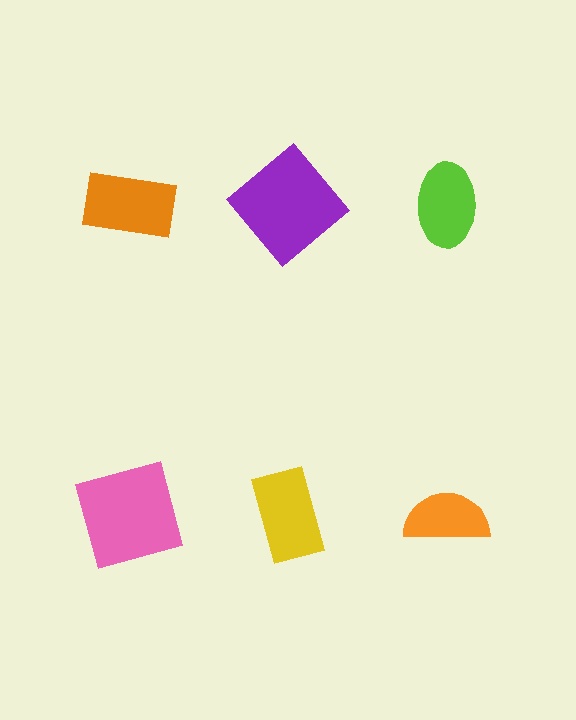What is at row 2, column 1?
A pink square.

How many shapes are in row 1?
3 shapes.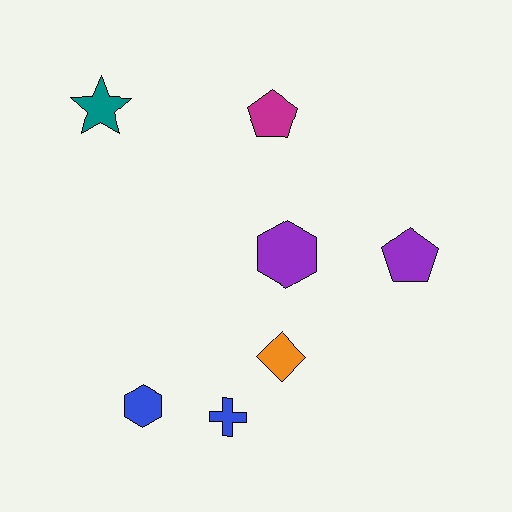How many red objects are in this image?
There are no red objects.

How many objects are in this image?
There are 7 objects.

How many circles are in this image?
There are no circles.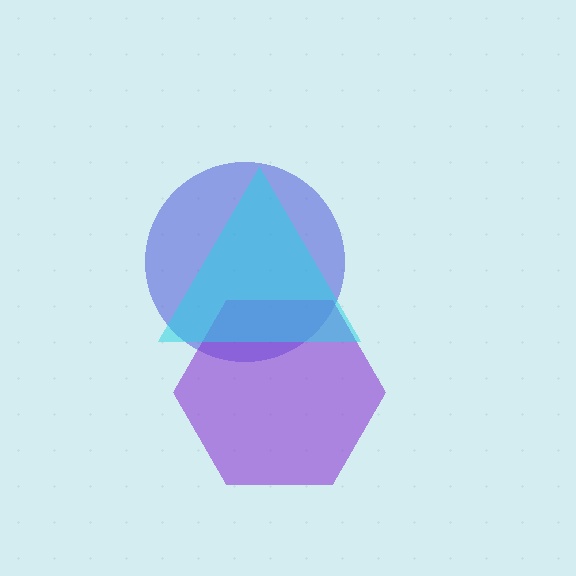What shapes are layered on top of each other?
The layered shapes are: a blue circle, a purple hexagon, a cyan triangle.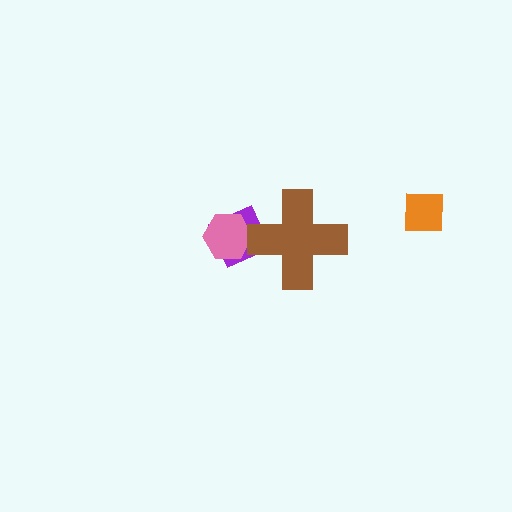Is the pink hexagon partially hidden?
No, no other shape covers it.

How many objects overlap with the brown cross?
1 object overlaps with the brown cross.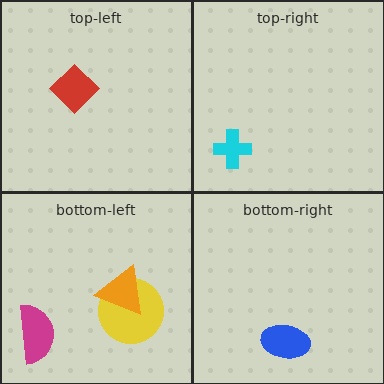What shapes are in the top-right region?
The cyan cross.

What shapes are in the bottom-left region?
The magenta semicircle, the yellow circle, the orange triangle.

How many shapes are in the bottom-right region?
1.